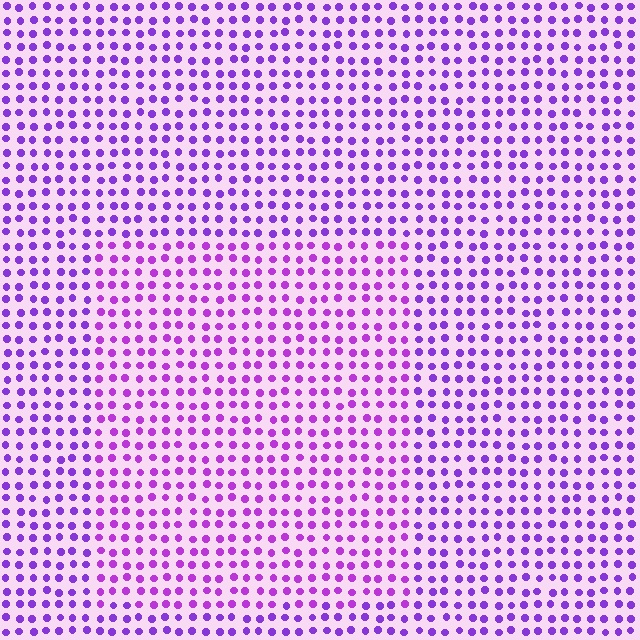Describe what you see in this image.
The image is filled with small purple elements in a uniform arrangement. A rectangle-shaped region is visible where the elements are tinted to a slightly different hue, forming a subtle color boundary.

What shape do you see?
I see a rectangle.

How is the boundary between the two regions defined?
The boundary is defined purely by a slight shift in hue (about 20 degrees). Spacing, size, and orientation are identical on both sides.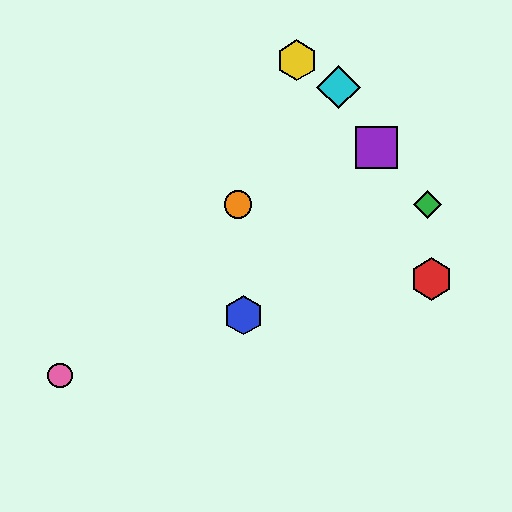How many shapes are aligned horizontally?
2 shapes (the green diamond, the orange circle) are aligned horizontally.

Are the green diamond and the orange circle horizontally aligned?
Yes, both are at y≈204.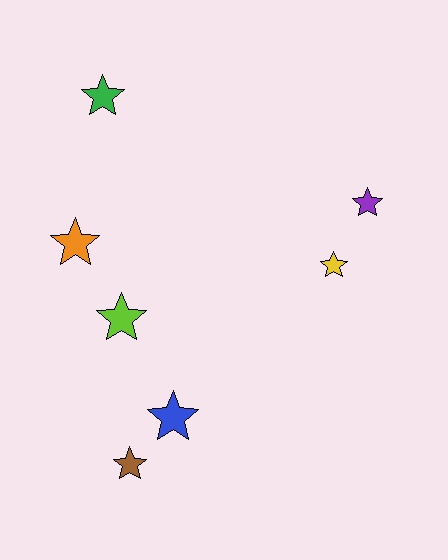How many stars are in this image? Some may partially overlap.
There are 7 stars.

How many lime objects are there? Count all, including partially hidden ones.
There is 1 lime object.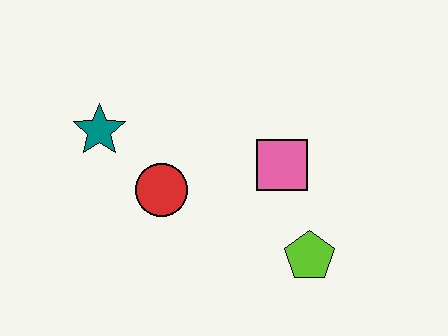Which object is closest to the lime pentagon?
The pink square is closest to the lime pentagon.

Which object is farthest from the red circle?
The lime pentagon is farthest from the red circle.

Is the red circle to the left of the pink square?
Yes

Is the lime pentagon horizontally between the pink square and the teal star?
No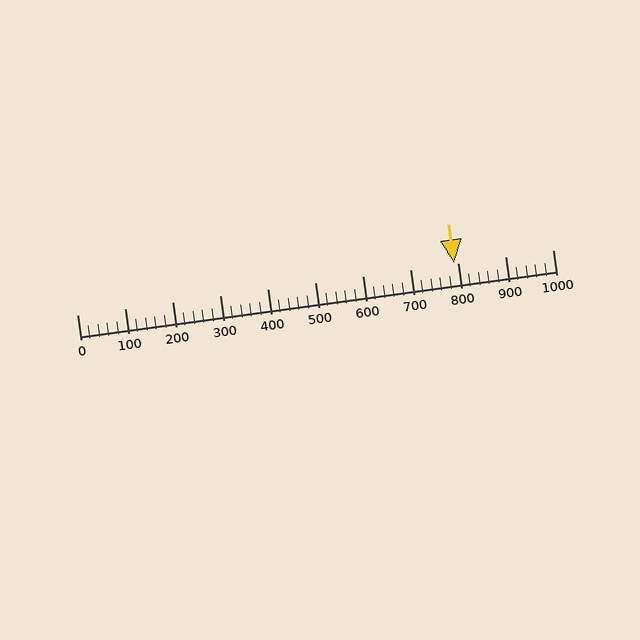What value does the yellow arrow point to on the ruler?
The yellow arrow points to approximately 793.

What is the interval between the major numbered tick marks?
The major tick marks are spaced 100 units apart.